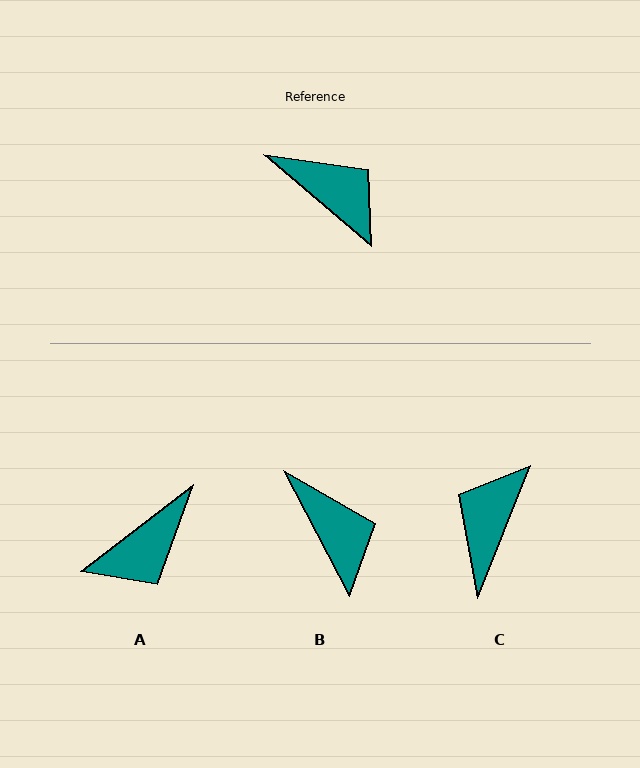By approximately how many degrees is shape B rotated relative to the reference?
Approximately 22 degrees clockwise.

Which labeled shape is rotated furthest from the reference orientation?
C, about 109 degrees away.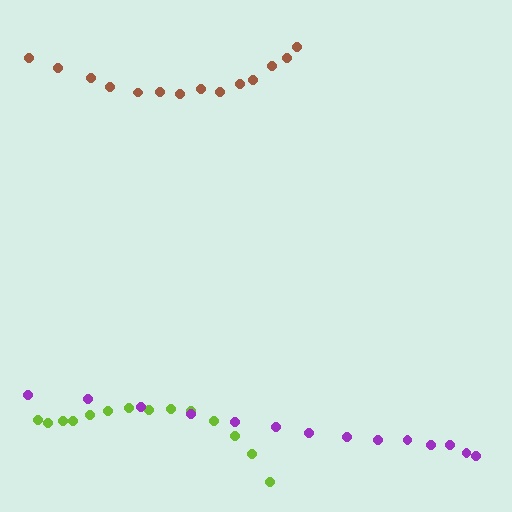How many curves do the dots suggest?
There are 3 distinct paths.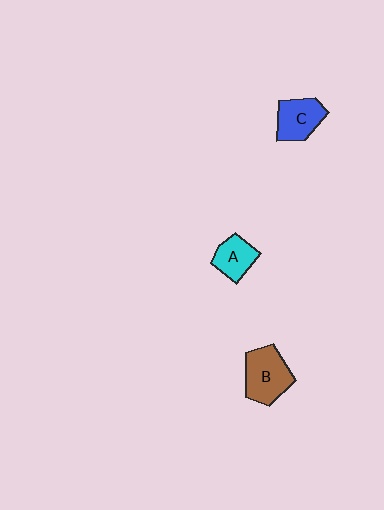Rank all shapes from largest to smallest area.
From largest to smallest: B (brown), C (blue), A (cyan).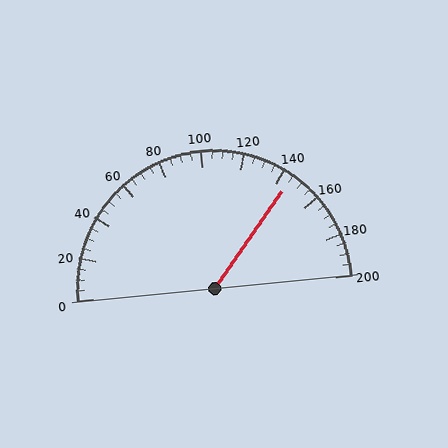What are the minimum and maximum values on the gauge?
The gauge ranges from 0 to 200.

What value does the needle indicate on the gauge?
The needle indicates approximately 145.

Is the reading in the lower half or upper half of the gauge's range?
The reading is in the upper half of the range (0 to 200).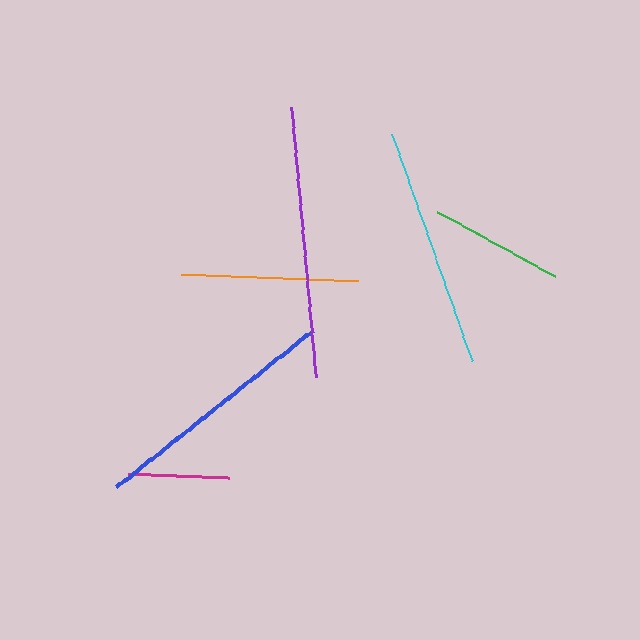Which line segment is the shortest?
The magenta line is the shortest at approximately 101 pixels.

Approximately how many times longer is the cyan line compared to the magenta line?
The cyan line is approximately 2.4 times the length of the magenta line.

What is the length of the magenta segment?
The magenta segment is approximately 101 pixels long.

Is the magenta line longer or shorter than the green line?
The green line is longer than the magenta line.